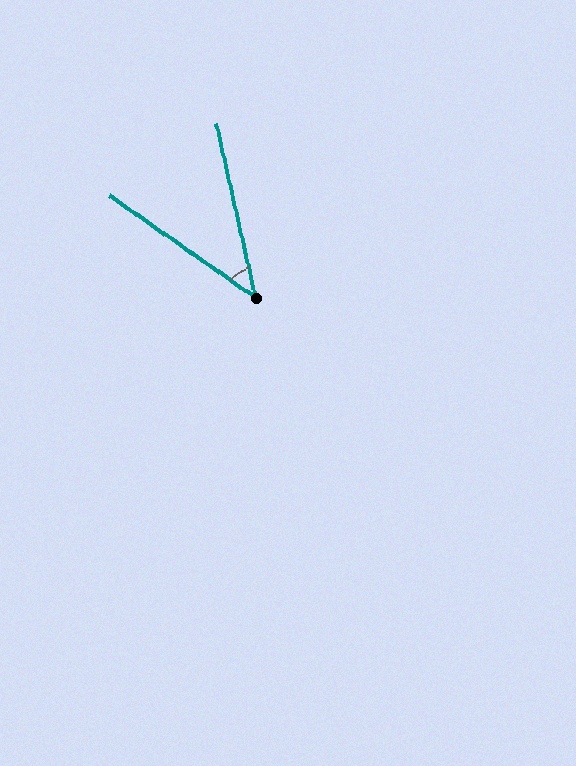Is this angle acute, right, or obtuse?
It is acute.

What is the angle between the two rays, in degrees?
Approximately 42 degrees.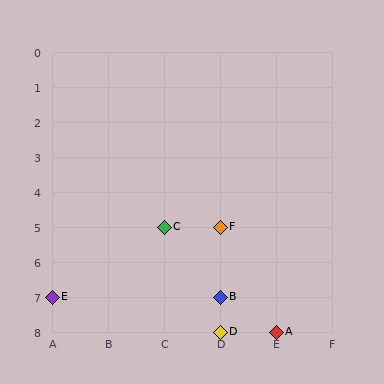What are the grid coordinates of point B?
Point B is at grid coordinates (D, 7).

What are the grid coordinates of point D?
Point D is at grid coordinates (D, 8).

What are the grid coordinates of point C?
Point C is at grid coordinates (C, 5).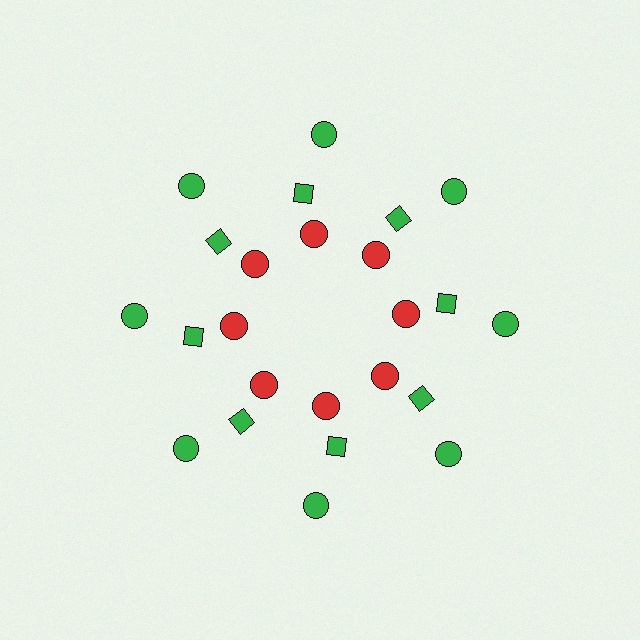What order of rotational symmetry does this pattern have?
This pattern has 8-fold rotational symmetry.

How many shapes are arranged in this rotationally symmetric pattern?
There are 24 shapes, arranged in 8 groups of 3.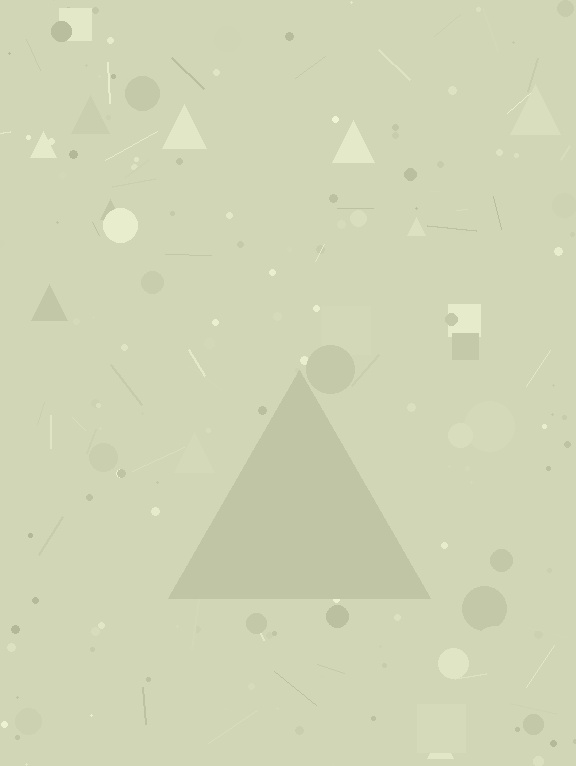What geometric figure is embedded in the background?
A triangle is embedded in the background.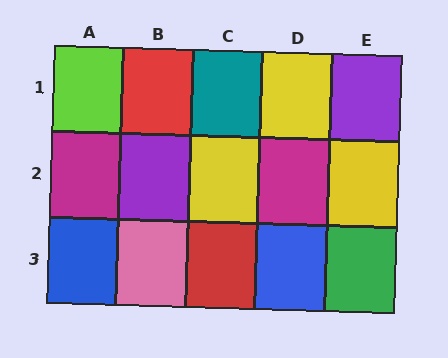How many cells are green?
1 cell is green.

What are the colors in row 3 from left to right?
Blue, pink, red, blue, green.